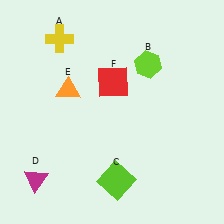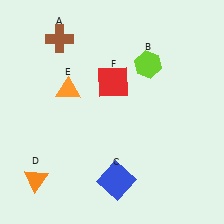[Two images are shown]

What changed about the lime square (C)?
In Image 1, C is lime. In Image 2, it changed to blue.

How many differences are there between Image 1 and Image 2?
There are 3 differences between the two images.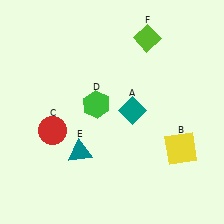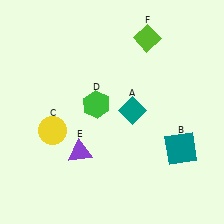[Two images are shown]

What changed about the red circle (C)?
In Image 1, C is red. In Image 2, it changed to yellow.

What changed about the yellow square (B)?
In Image 1, B is yellow. In Image 2, it changed to teal.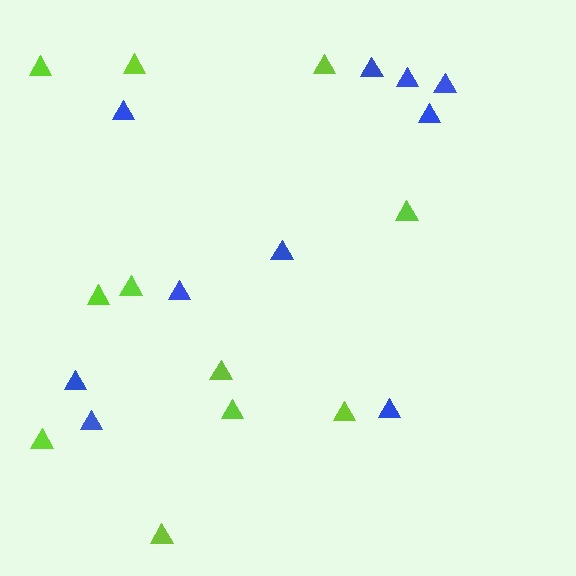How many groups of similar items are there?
There are 2 groups: one group of blue triangles (10) and one group of lime triangles (11).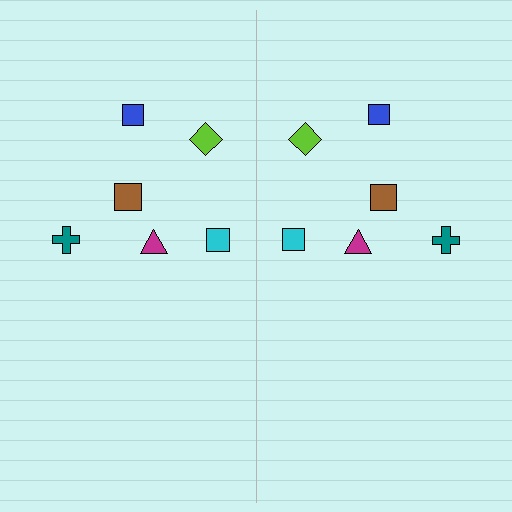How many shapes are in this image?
There are 12 shapes in this image.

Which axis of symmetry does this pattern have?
The pattern has a vertical axis of symmetry running through the center of the image.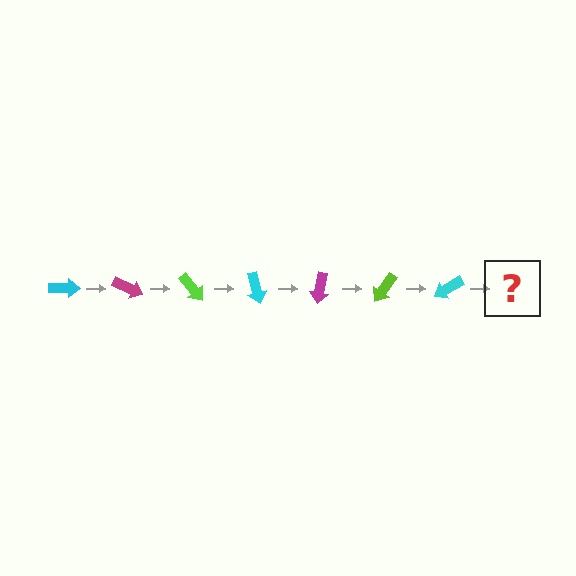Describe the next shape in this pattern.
It should be a magenta arrow, rotated 175 degrees from the start.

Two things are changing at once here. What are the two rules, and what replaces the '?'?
The two rules are that it rotates 25 degrees each step and the color cycles through cyan, magenta, and lime. The '?' should be a magenta arrow, rotated 175 degrees from the start.